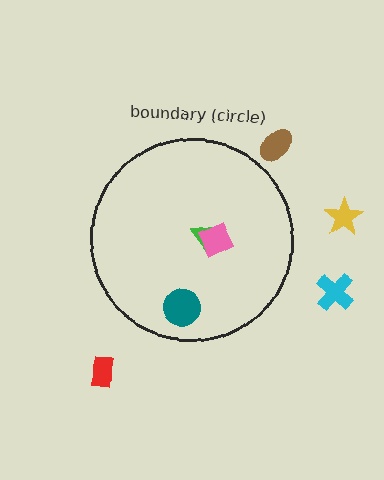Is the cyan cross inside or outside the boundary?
Outside.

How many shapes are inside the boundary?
3 inside, 4 outside.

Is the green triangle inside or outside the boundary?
Inside.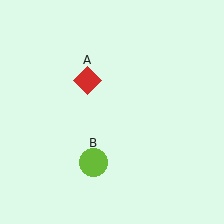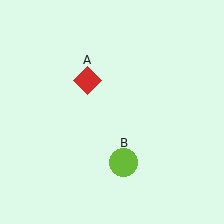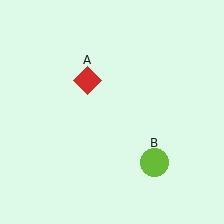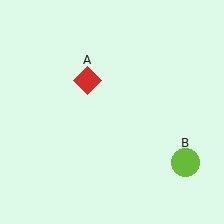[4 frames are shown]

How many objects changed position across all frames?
1 object changed position: lime circle (object B).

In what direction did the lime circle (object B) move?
The lime circle (object B) moved right.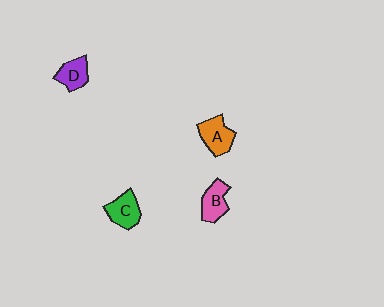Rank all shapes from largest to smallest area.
From largest to smallest: A (orange), C (green), B (pink), D (purple).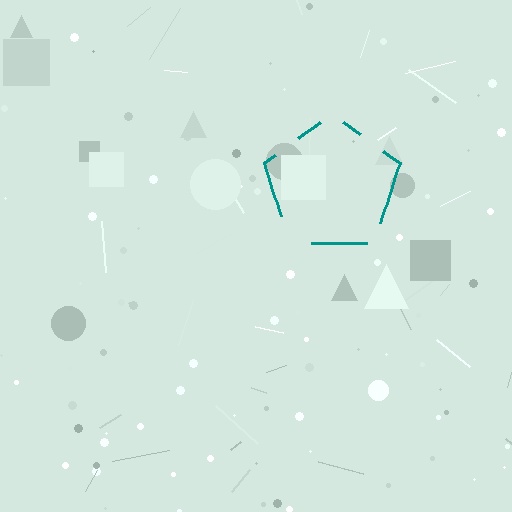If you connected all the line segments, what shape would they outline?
They would outline a pentagon.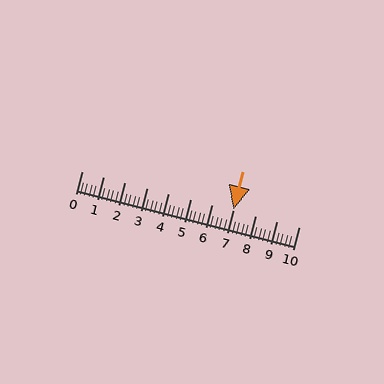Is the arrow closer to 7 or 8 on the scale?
The arrow is closer to 7.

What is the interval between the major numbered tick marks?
The major tick marks are spaced 1 units apart.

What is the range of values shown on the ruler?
The ruler shows values from 0 to 10.